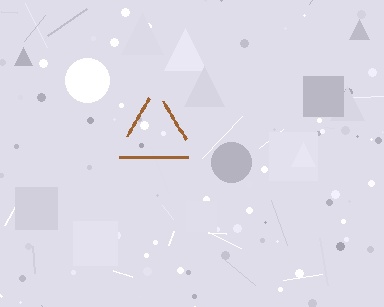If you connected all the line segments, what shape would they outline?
They would outline a triangle.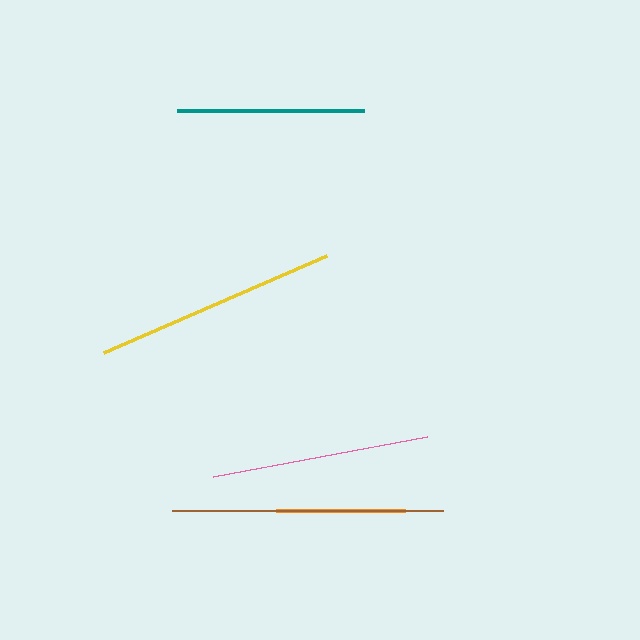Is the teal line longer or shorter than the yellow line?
The yellow line is longer than the teal line.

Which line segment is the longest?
The brown line is the longest at approximately 271 pixels.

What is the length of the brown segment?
The brown segment is approximately 271 pixels long.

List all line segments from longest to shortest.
From longest to shortest: brown, yellow, pink, teal, orange.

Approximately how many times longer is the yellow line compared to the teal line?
The yellow line is approximately 1.3 times the length of the teal line.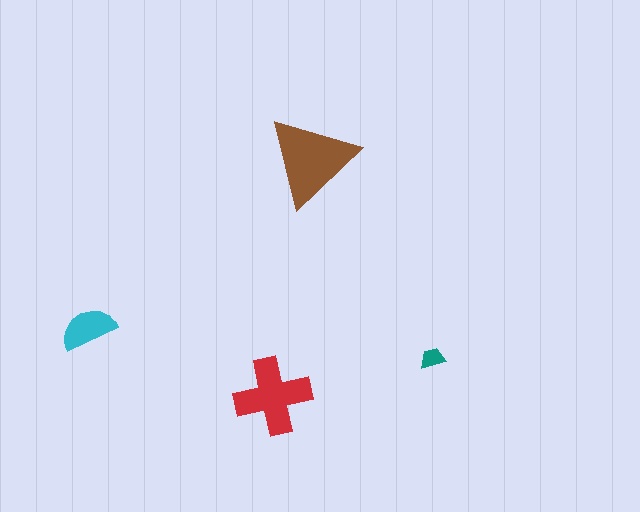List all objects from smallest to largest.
The teal trapezoid, the cyan semicircle, the red cross, the brown triangle.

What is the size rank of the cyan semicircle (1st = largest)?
3rd.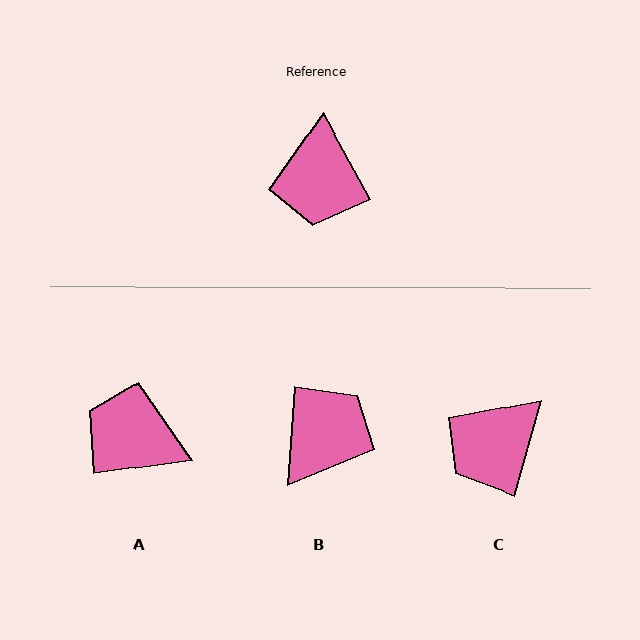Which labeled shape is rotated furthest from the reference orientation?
B, about 147 degrees away.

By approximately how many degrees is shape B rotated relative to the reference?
Approximately 147 degrees counter-clockwise.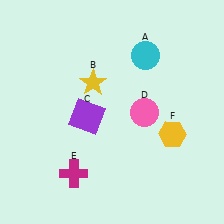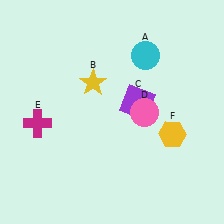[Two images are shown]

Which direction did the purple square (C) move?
The purple square (C) moved right.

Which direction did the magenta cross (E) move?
The magenta cross (E) moved up.